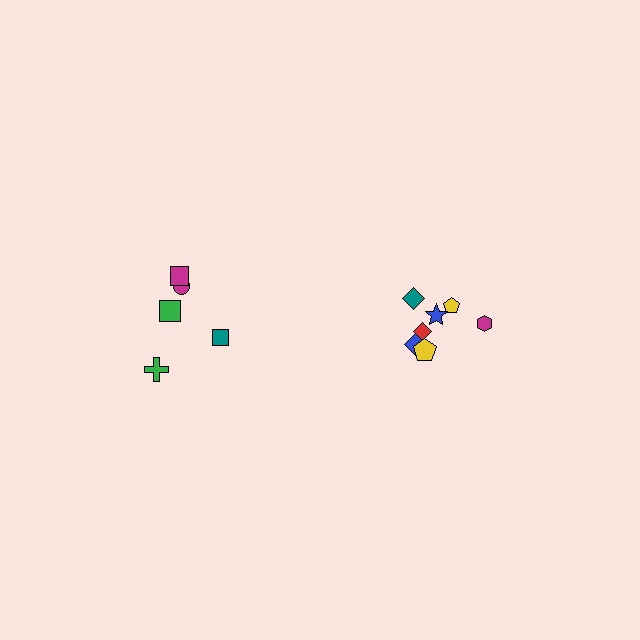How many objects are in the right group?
There are 7 objects.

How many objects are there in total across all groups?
There are 12 objects.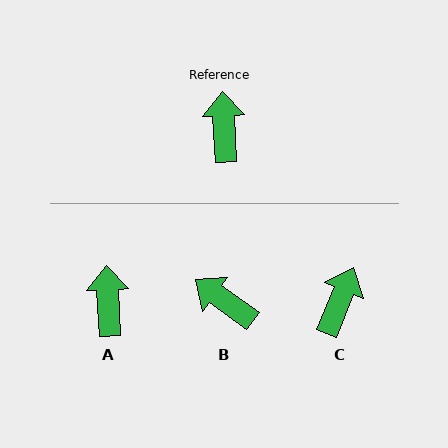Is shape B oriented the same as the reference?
No, it is off by about 52 degrees.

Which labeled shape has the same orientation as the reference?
A.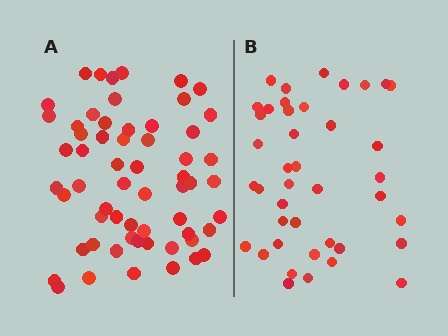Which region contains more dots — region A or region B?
Region A (the left region) has more dots.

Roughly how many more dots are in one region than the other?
Region A has approximately 20 more dots than region B.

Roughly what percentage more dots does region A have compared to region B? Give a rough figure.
About 45% more.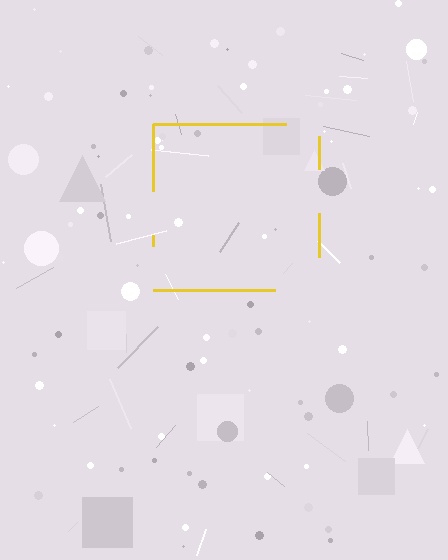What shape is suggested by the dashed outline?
The dashed outline suggests a square.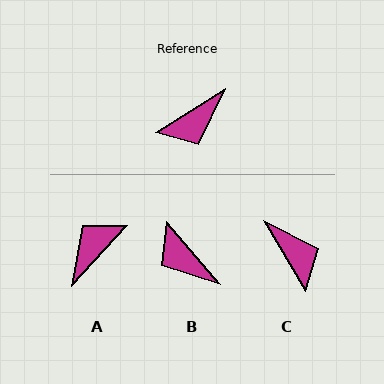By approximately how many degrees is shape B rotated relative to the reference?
Approximately 81 degrees clockwise.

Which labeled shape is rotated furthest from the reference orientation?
A, about 164 degrees away.